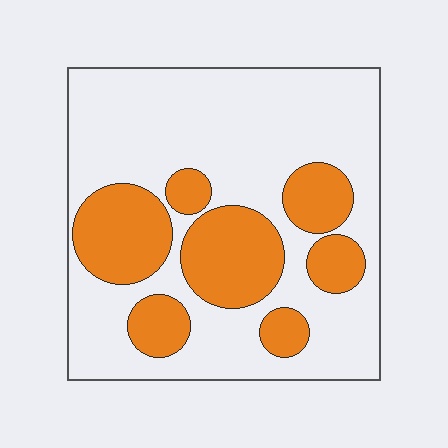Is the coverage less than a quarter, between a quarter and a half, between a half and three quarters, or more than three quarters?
Between a quarter and a half.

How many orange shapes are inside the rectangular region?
7.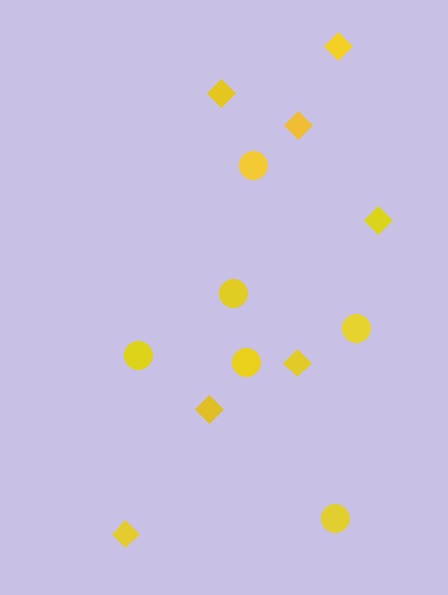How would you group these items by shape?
There are 2 groups: one group of diamonds (7) and one group of circles (6).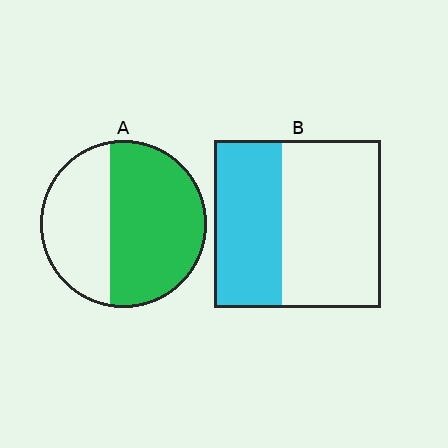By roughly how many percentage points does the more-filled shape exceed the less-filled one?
By roughly 20 percentage points (A over B).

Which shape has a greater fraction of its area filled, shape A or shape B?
Shape A.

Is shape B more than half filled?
No.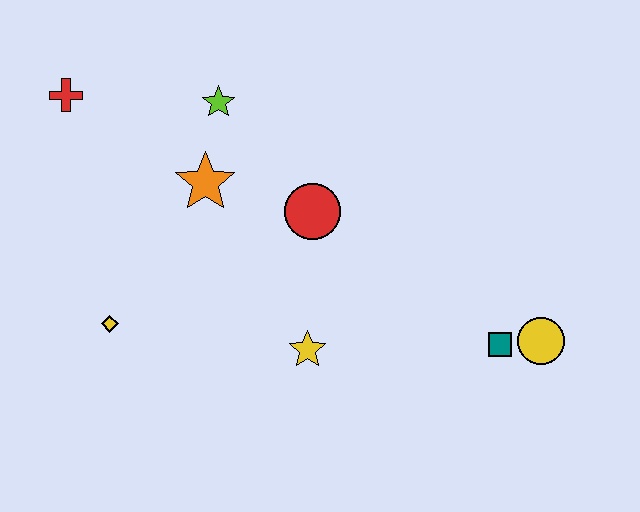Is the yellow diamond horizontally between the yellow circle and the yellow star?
No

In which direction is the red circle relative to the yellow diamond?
The red circle is to the right of the yellow diamond.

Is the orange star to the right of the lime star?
No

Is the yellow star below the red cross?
Yes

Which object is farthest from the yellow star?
The red cross is farthest from the yellow star.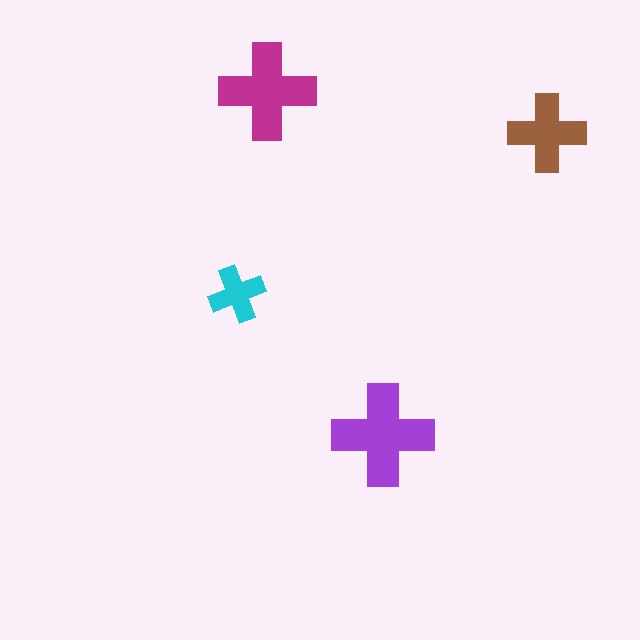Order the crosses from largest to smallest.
the purple one, the magenta one, the brown one, the cyan one.